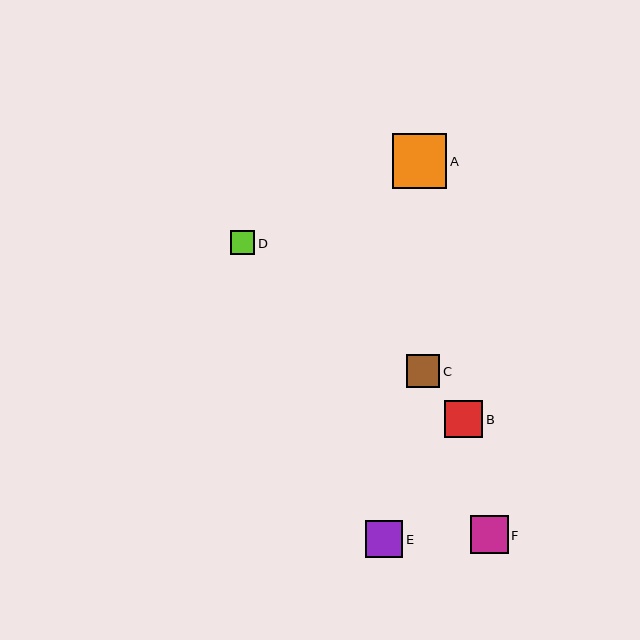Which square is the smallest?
Square D is the smallest with a size of approximately 24 pixels.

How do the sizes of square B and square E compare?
Square B and square E are approximately the same size.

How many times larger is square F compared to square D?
Square F is approximately 1.6 times the size of square D.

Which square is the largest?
Square A is the largest with a size of approximately 55 pixels.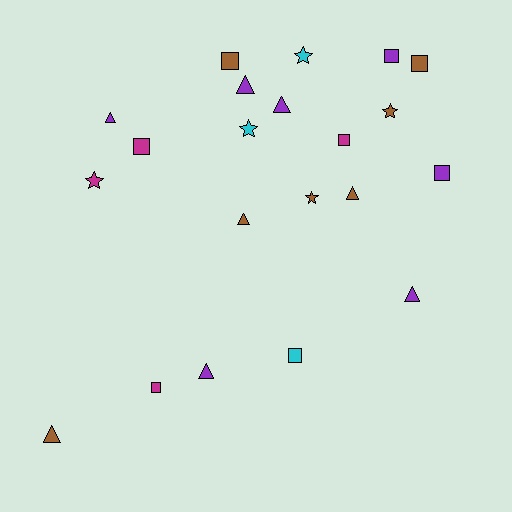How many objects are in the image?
There are 21 objects.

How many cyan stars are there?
There are 2 cyan stars.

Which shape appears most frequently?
Triangle, with 8 objects.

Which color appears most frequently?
Purple, with 7 objects.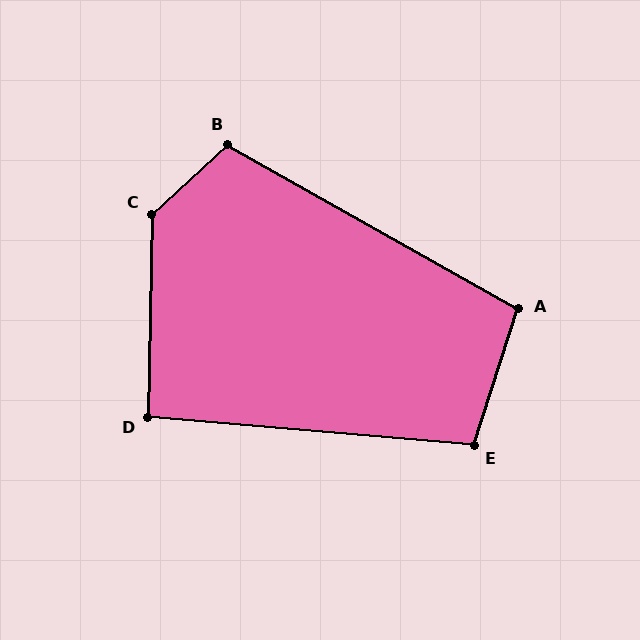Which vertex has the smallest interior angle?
D, at approximately 93 degrees.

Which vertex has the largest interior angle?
C, at approximately 134 degrees.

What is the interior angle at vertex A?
Approximately 102 degrees (obtuse).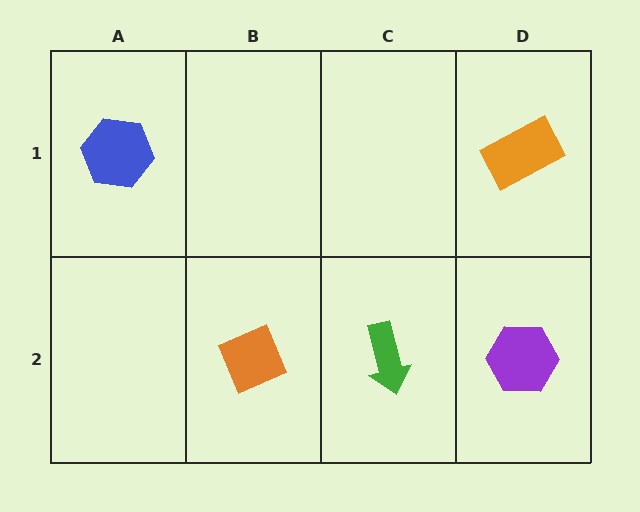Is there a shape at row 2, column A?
No, that cell is empty.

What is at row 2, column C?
A green arrow.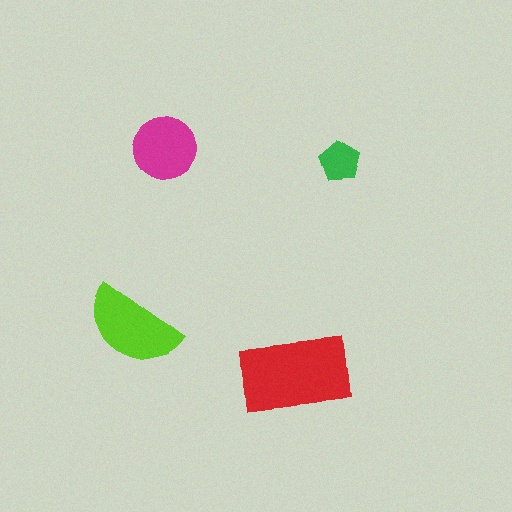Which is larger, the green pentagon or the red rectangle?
The red rectangle.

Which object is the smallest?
The green pentagon.